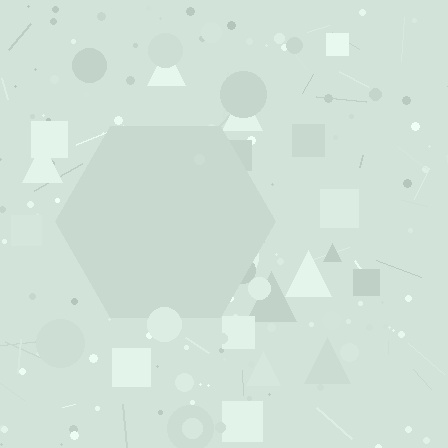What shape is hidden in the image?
A hexagon is hidden in the image.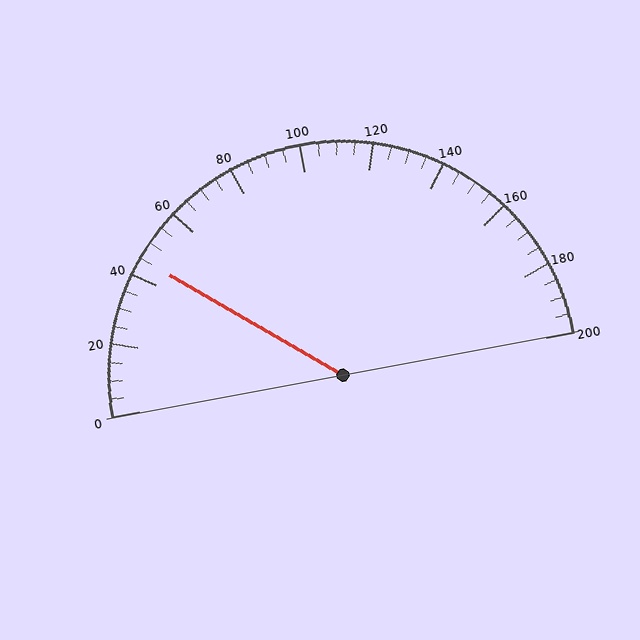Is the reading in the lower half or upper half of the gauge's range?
The reading is in the lower half of the range (0 to 200).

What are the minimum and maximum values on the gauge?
The gauge ranges from 0 to 200.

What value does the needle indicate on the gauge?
The needle indicates approximately 45.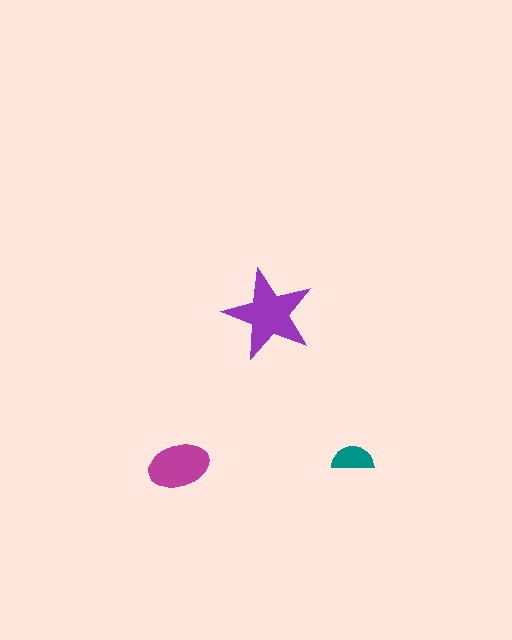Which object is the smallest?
The teal semicircle.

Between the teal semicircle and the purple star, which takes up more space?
The purple star.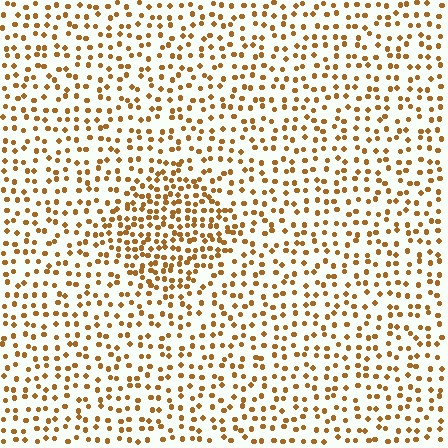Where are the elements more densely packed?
The elements are more densely packed inside the diamond boundary.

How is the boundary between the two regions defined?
The boundary is defined by a change in element density (approximately 1.8x ratio). All elements are the same color, size, and shape.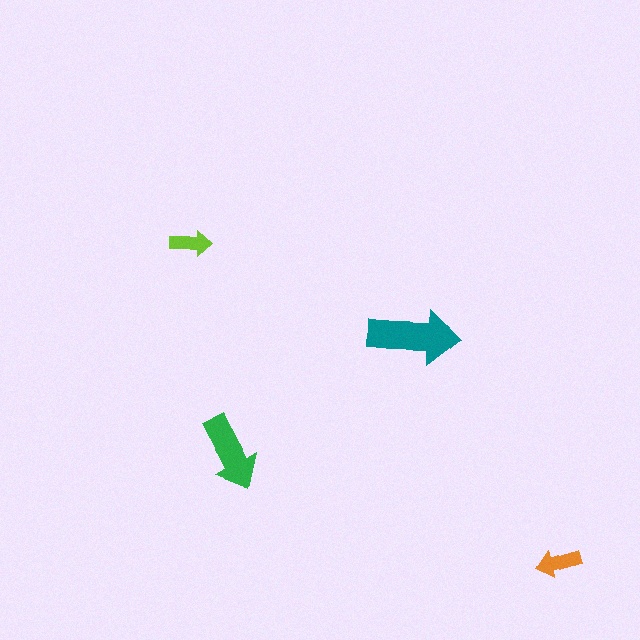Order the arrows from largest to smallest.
the teal one, the green one, the orange one, the lime one.